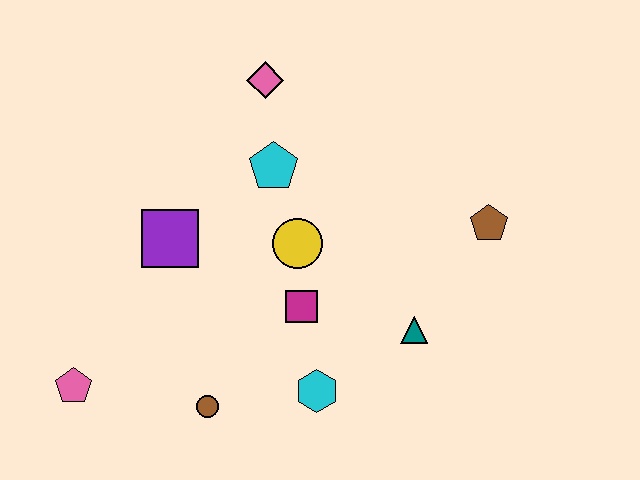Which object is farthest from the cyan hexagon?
The pink diamond is farthest from the cyan hexagon.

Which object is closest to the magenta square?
The yellow circle is closest to the magenta square.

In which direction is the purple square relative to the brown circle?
The purple square is above the brown circle.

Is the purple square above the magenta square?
Yes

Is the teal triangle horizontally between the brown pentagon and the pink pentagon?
Yes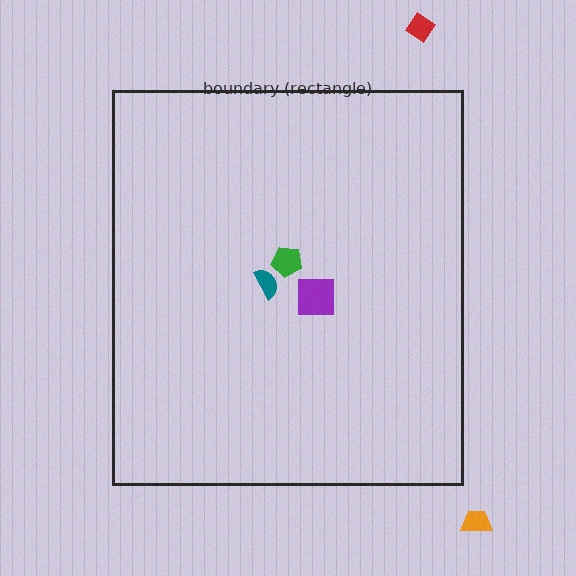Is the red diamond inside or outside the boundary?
Outside.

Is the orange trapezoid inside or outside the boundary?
Outside.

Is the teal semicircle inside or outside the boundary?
Inside.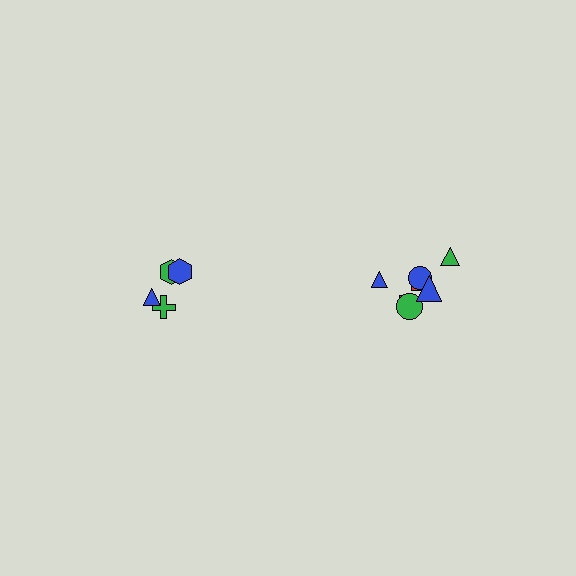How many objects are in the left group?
There are 4 objects.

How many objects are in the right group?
There are 7 objects.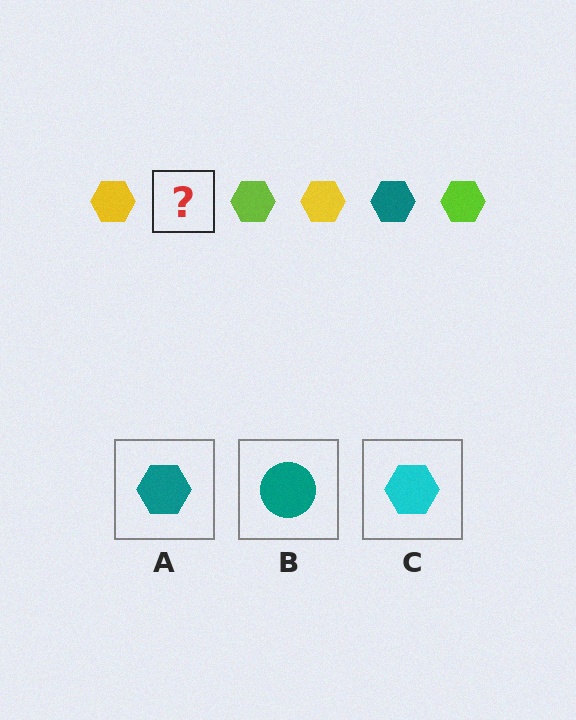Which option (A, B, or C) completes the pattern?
A.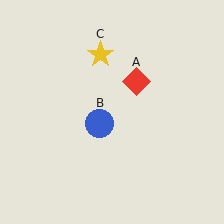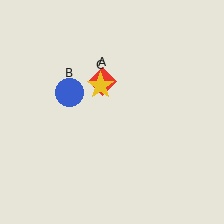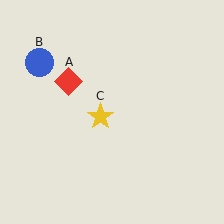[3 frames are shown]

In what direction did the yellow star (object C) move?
The yellow star (object C) moved down.